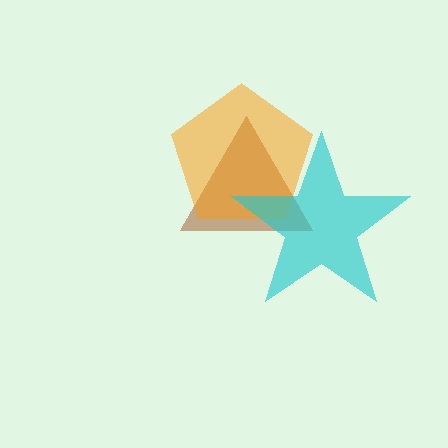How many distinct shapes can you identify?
There are 3 distinct shapes: a brown triangle, an orange pentagon, a cyan star.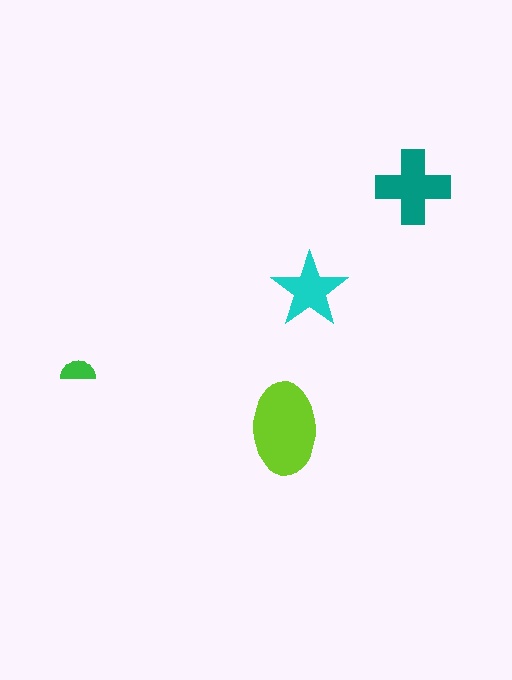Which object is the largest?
The lime ellipse.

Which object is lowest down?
The lime ellipse is bottommost.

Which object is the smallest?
The green semicircle.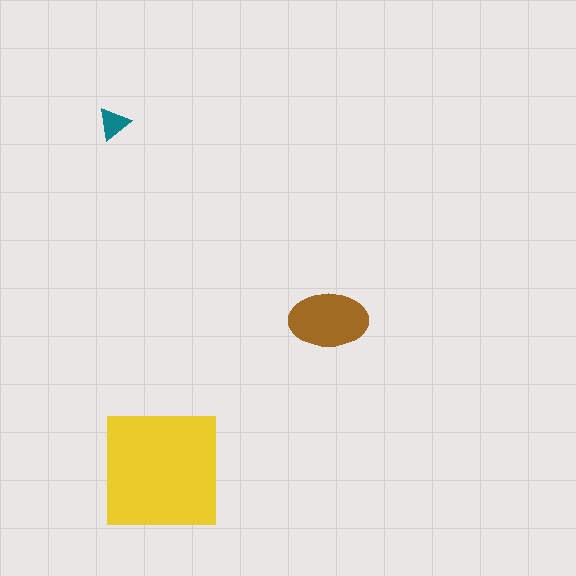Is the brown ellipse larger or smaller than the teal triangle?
Larger.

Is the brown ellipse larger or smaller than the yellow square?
Smaller.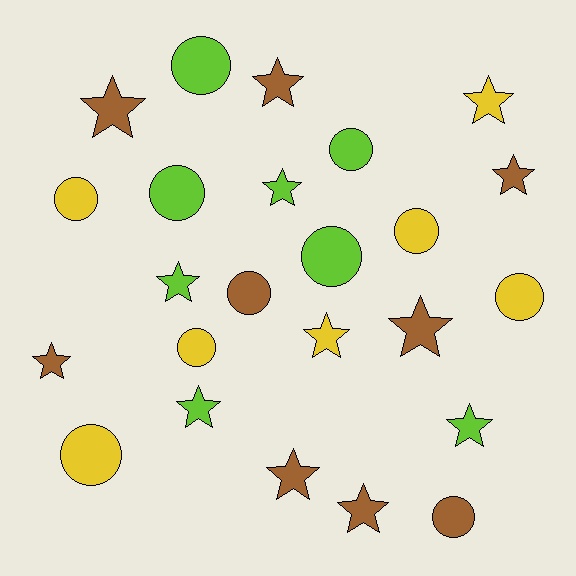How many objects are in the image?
There are 24 objects.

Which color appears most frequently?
Brown, with 9 objects.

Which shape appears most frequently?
Star, with 13 objects.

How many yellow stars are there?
There are 2 yellow stars.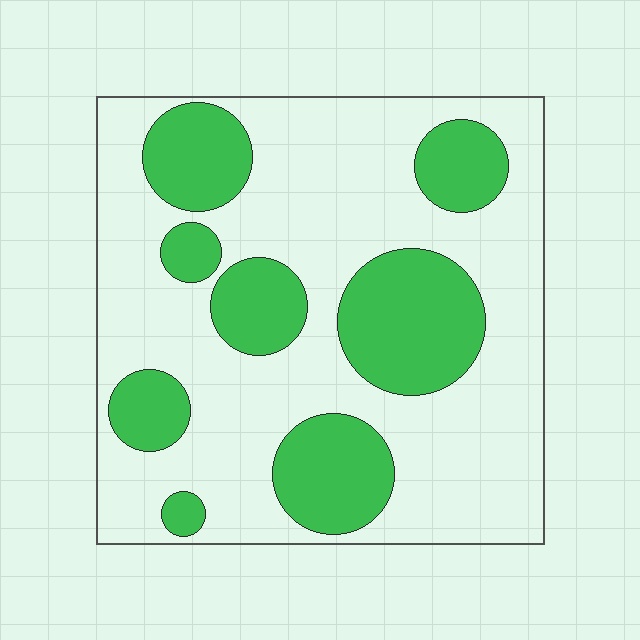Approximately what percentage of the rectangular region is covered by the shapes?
Approximately 30%.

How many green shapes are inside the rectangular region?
8.